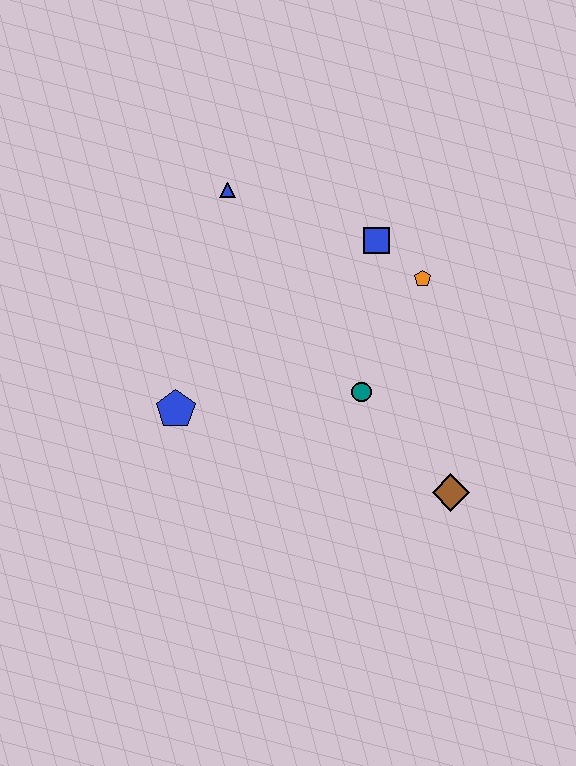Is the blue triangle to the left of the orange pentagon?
Yes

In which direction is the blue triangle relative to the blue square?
The blue triangle is to the left of the blue square.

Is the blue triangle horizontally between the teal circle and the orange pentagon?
No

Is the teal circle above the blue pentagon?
Yes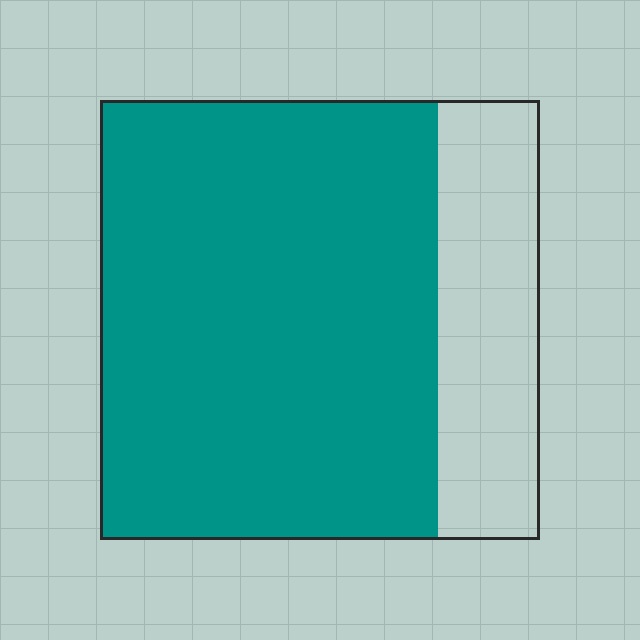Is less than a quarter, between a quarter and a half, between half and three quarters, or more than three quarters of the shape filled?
More than three quarters.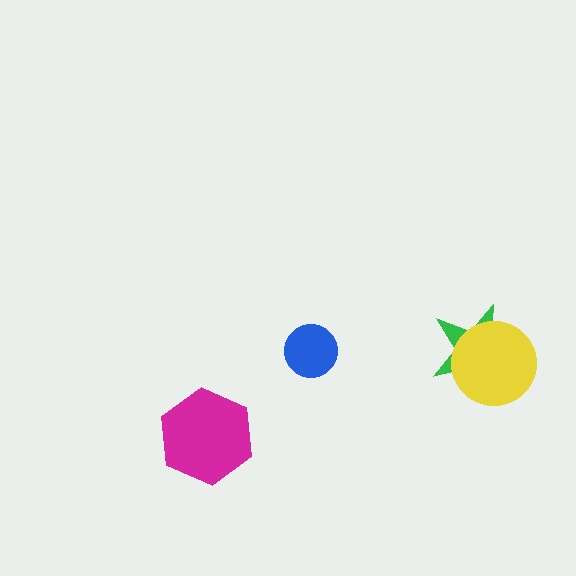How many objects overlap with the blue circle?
0 objects overlap with the blue circle.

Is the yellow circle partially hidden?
No, no other shape covers it.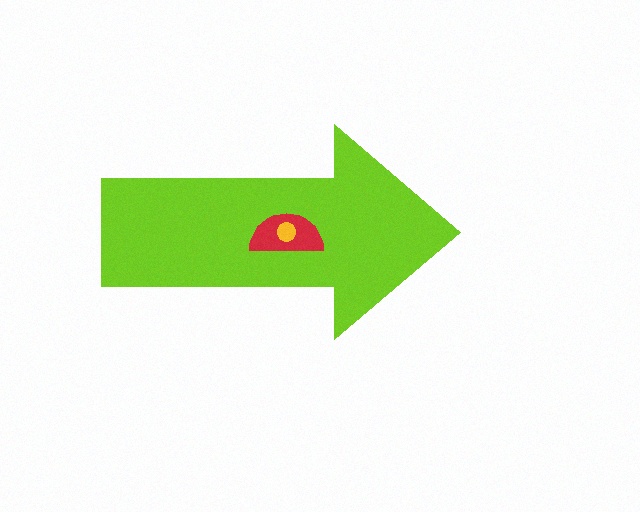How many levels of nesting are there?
3.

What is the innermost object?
The yellow circle.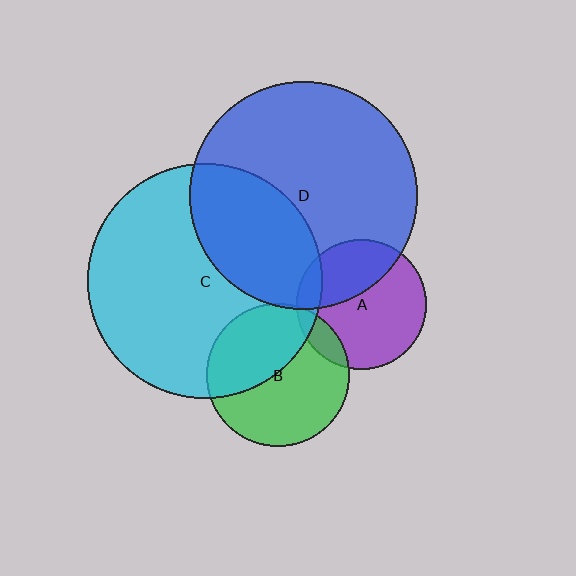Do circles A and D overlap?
Yes.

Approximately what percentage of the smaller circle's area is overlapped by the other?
Approximately 35%.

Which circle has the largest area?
Circle C (cyan).